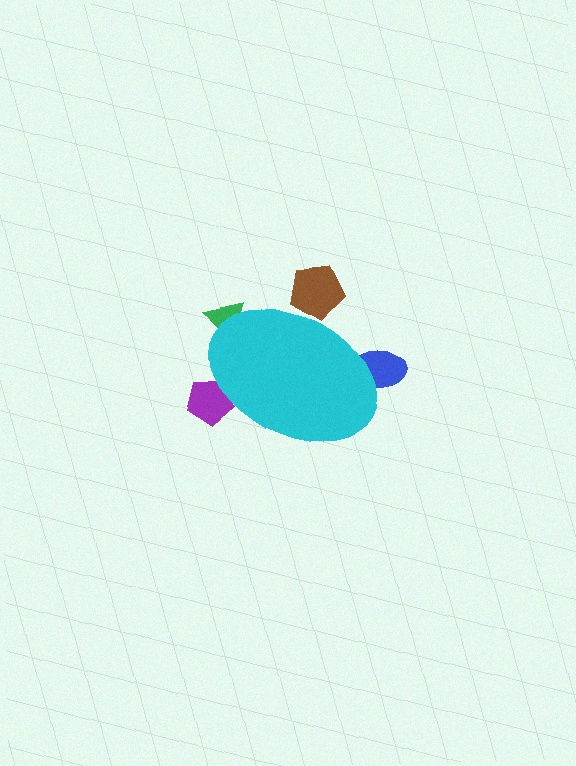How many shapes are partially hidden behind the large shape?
4 shapes are partially hidden.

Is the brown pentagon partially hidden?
Yes, the brown pentagon is partially hidden behind the cyan ellipse.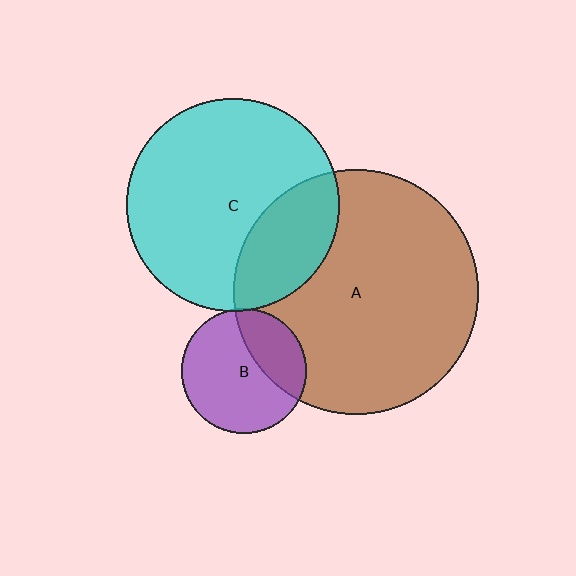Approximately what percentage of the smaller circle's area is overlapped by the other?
Approximately 30%.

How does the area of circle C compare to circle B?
Approximately 2.9 times.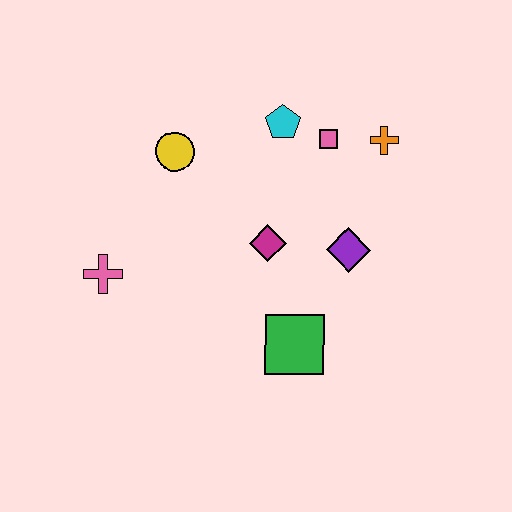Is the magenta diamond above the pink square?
No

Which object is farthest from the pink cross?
The orange cross is farthest from the pink cross.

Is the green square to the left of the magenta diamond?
No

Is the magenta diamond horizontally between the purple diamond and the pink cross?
Yes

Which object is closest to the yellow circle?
The cyan pentagon is closest to the yellow circle.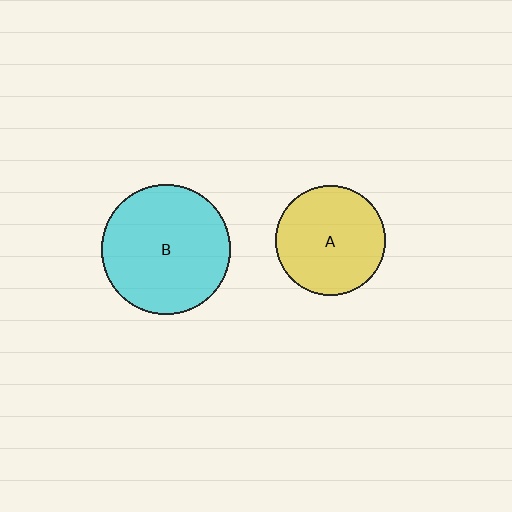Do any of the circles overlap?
No, none of the circles overlap.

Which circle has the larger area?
Circle B (cyan).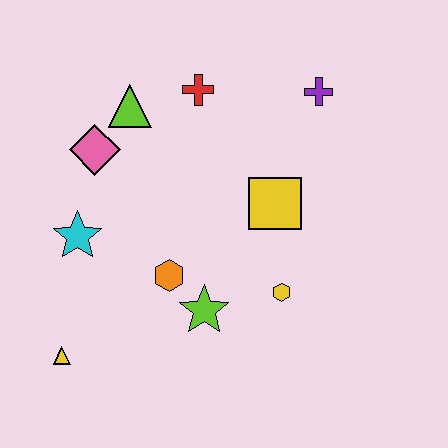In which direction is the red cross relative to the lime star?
The red cross is above the lime star.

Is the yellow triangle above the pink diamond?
No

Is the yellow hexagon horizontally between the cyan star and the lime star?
No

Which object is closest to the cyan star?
The pink diamond is closest to the cyan star.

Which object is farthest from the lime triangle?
The yellow triangle is farthest from the lime triangle.